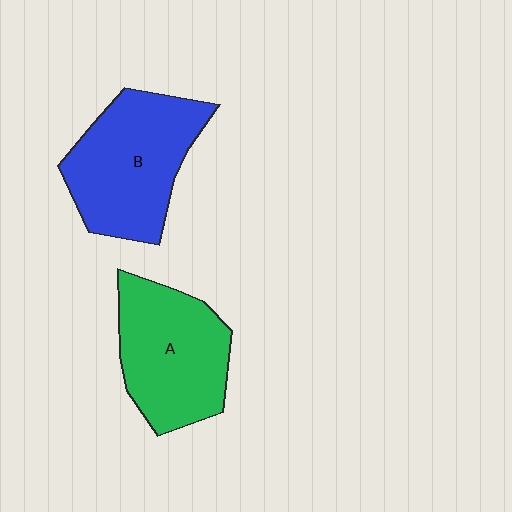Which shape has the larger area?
Shape B (blue).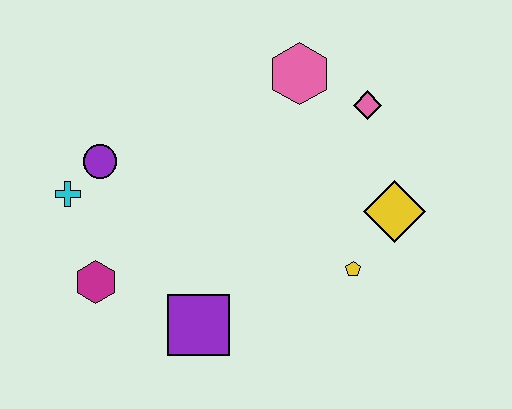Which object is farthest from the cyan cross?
The yellow diamond is farthest from the cyan cross.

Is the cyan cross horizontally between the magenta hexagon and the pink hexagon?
No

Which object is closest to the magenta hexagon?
The cyan cross is closest to the magenta hexagon.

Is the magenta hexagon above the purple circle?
No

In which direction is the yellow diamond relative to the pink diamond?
The yellow diamond is below the pink diamond.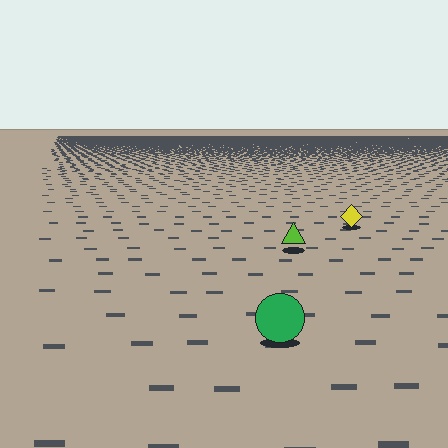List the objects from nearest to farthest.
From nearest to farthest: the green circle, the lime triangle, the yellow diamond.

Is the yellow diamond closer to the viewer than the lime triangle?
No. The lime triangle is closer — you can tell from the texture gradient: the ground texture is coarser near it.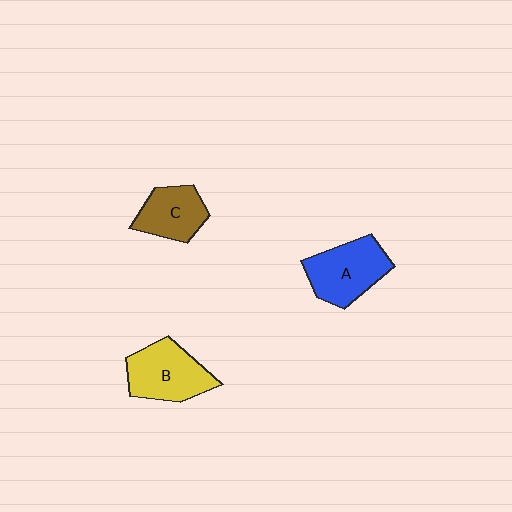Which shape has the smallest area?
Shape C (brown).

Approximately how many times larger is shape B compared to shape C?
Approximately 1.3 times.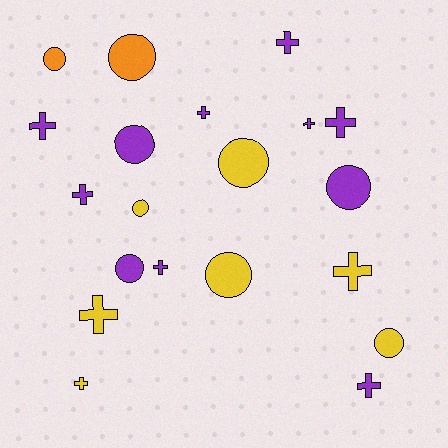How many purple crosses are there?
There are 8 purple crosses.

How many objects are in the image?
There are 20 objects.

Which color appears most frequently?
Purple, with 11 objects.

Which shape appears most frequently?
Cross, with 11 objects.